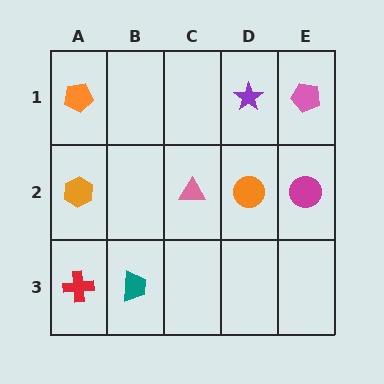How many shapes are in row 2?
4 shapes.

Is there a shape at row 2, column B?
No, that cell is empty.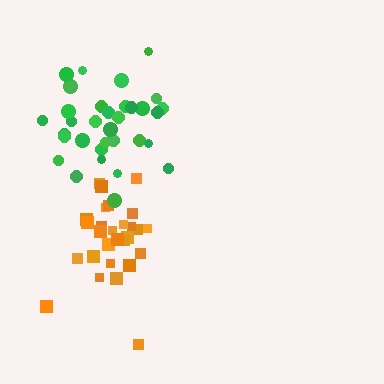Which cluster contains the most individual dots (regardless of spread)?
Green (34).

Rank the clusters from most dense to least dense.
orange, green.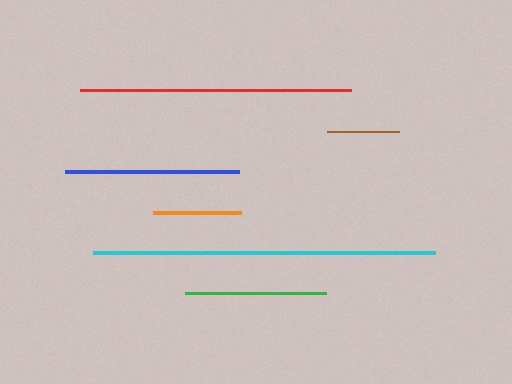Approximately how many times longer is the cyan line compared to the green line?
The cyan line is approximately 2.4 times the length of the green line.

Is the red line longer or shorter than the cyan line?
The cyan line is longer than the red line.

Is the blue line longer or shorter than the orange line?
The blue line is longer than the orange line.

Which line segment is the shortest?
The brown line is the shortest at approximately 72 pixels.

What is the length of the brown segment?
The brown segment is approximately 72 pixels long.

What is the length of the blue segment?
The blue segment is approximately 174 pixels long.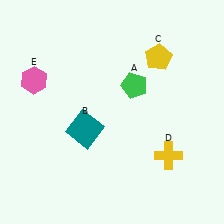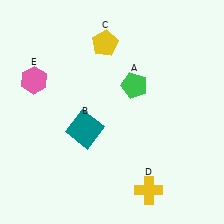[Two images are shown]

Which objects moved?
The objects that moved are: the yellow pentagon (C), the yellow cross (D).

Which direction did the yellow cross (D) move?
The yellow cross (D) moved down.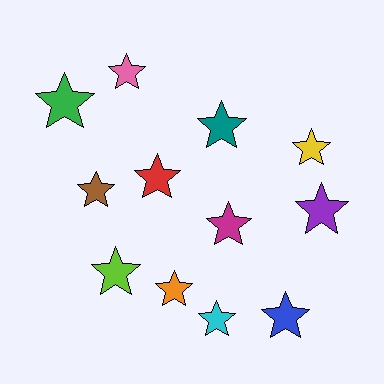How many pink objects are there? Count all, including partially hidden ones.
There is 1 pink object.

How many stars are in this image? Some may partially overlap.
There are 12 stars.